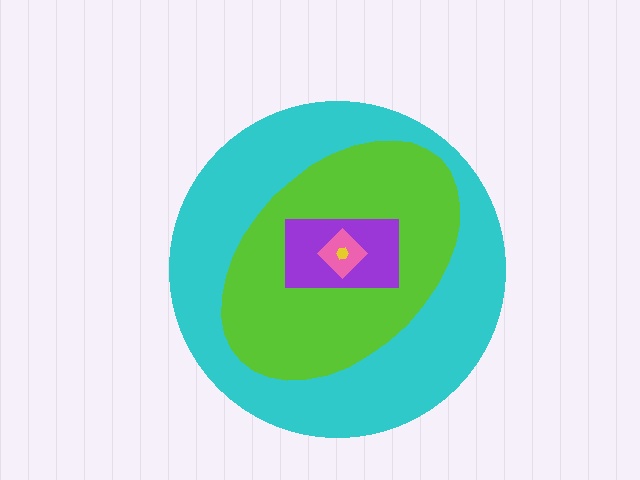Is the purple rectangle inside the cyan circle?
Yes.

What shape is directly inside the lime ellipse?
The purple rectangle.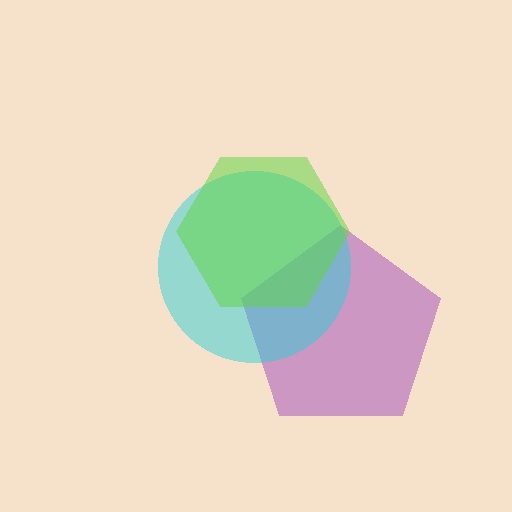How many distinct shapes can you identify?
There are 3 distinct shapes: a purple pentagon, a cyan circle, a lime hexagon.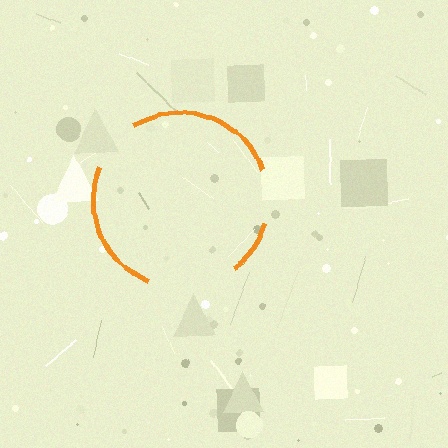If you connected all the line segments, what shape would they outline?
They would outline a circle.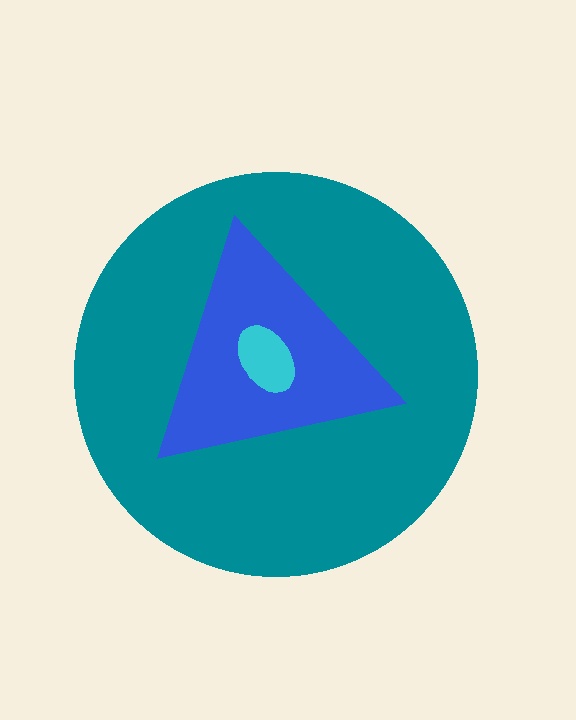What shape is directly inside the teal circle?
The blue triangle.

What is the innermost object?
The cyan ellipse.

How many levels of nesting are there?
3.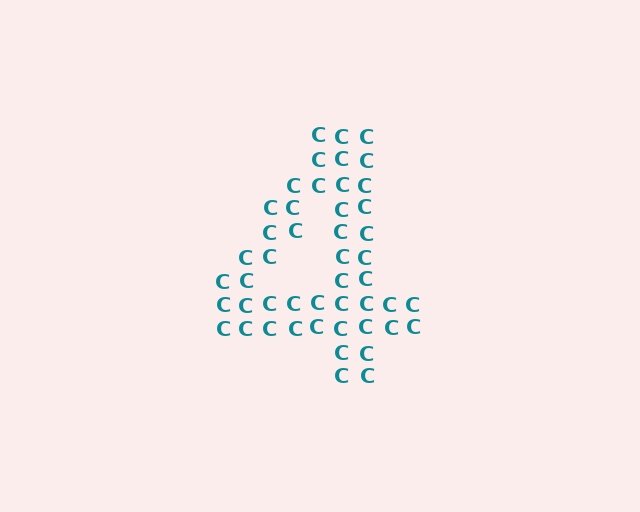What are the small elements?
The small elements are letter C's.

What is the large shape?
The large shape is the digit 4.